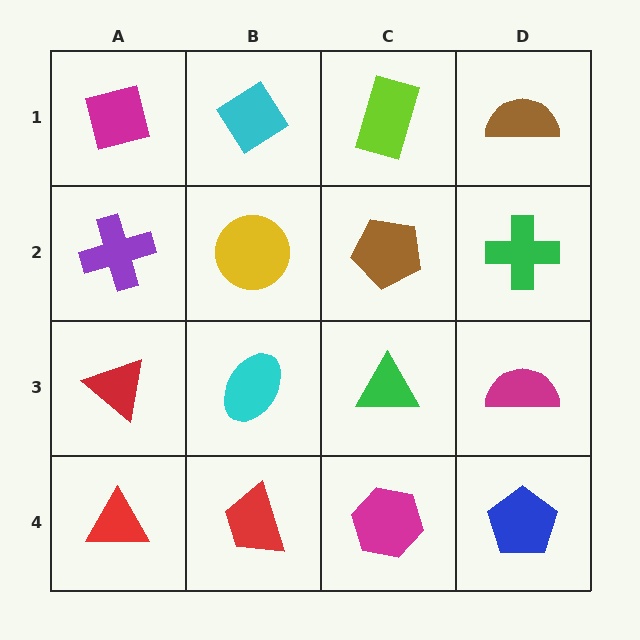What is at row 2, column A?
A purple cross.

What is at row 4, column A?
A red triangle.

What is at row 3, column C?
A green triangle.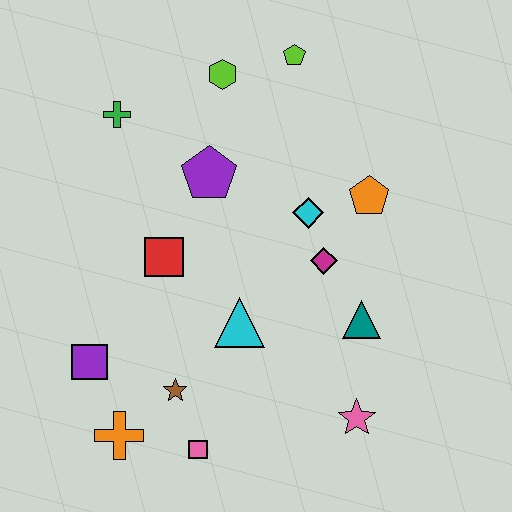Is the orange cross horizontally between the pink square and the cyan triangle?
No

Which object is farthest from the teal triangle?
The green cross is farthest from the teal triangle.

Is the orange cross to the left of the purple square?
No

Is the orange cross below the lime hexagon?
Yes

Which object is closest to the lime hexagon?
The lime pentagon is closest to the lime hexagon.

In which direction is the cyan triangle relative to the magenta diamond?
The cyan triangle is to the left of the magenta diamond.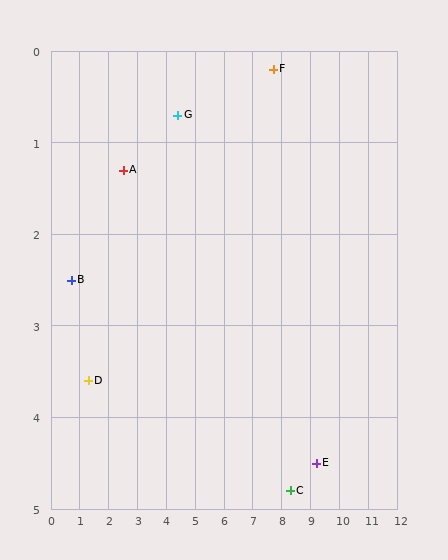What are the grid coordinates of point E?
Point E is at approximately (9.2, 4.5).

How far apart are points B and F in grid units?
Points B and F are about 7.4 grid units apart.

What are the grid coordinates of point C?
Point C is at approximately (8.3, 4.8).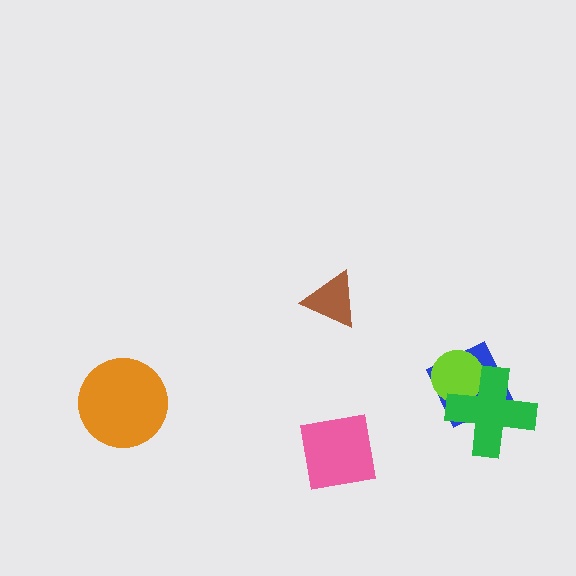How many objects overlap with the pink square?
0 objects overlap with the pink square.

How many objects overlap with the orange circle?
0 objects overlap with the orange circle.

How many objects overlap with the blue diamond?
2 objects overlap with the blue diamond.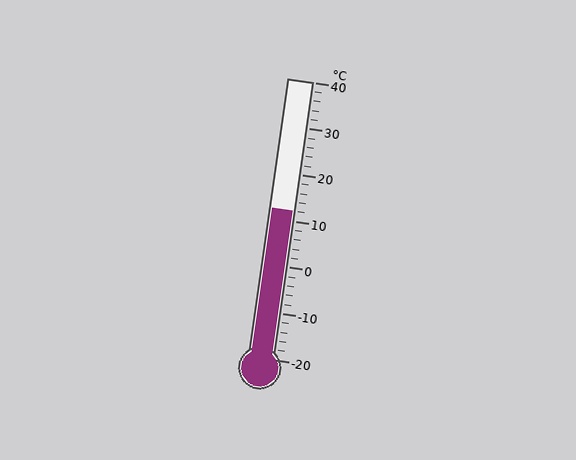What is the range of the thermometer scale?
The thermometer scale ranges from -20°C to 40°C.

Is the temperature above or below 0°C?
The temperature is above 0°C.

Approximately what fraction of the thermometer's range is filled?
The thermometer is filled to approximately 55% of its range.